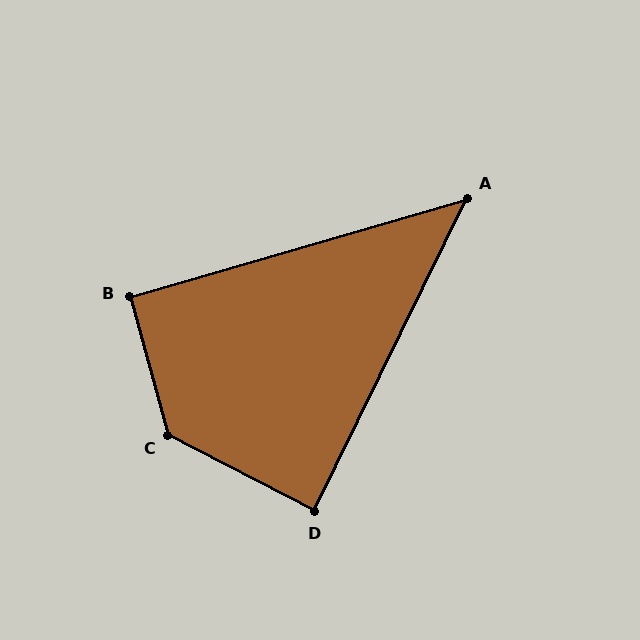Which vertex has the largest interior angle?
C, at approximately 132 degrees.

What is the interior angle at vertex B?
Approximately 91 degrees (approximately right).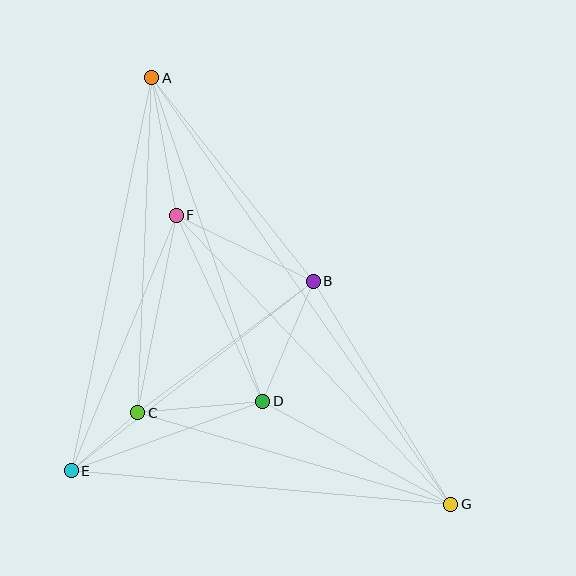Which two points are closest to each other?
Points C and E are closest to each other.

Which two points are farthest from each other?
Points A and G are farthest from each other.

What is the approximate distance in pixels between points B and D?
The distance between B and D is approximately 130 pixels.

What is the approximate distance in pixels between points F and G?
The distance between F and G is approximately 399 pixels.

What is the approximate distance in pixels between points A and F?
The distance between A and F is approximately 140 pixels.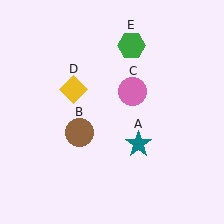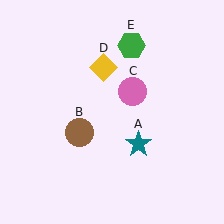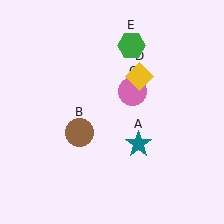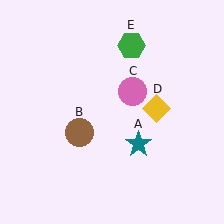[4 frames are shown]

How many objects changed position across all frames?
1 object changed position: yellow diamond (object D).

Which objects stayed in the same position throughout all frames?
Teal star (object A) and brown circle (object B) and pink circle (object C) and green hexagon (object E) remained stationary.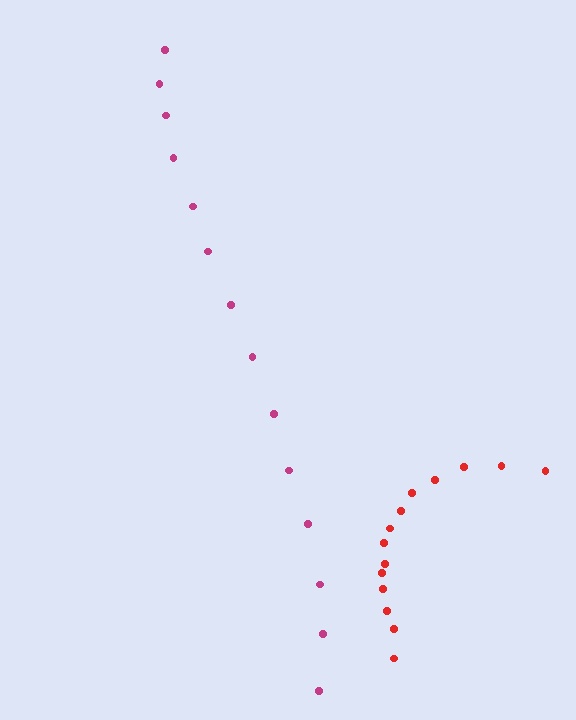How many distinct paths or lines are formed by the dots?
There are 2 distinct paths.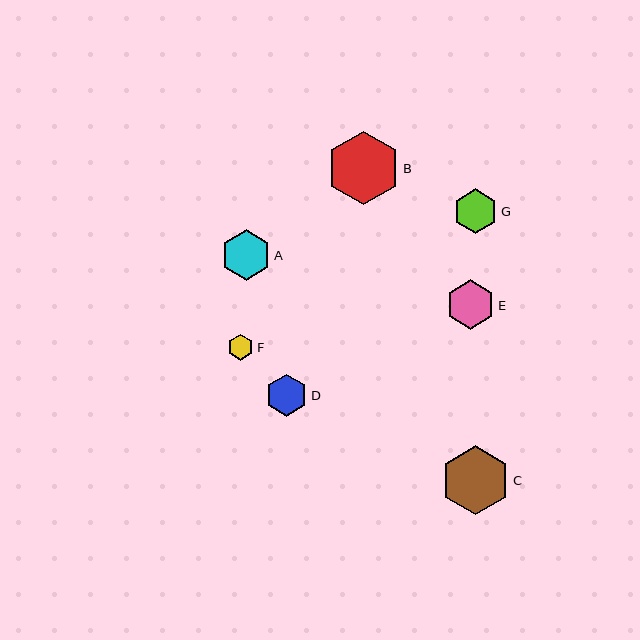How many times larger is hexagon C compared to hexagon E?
Hexagon C is approximately 1.4 times the size of hexagon E.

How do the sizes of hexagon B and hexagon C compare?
Hexagon B and hexagon C are approximately the same size.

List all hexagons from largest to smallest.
From largest to smallest: B, C, A, E, G, D, F.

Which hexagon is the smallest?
Hexagon F is the smallest with a size of approximately 26 pixels.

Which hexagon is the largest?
Hexagon B is the largest with a size of approximately 73 pixels.